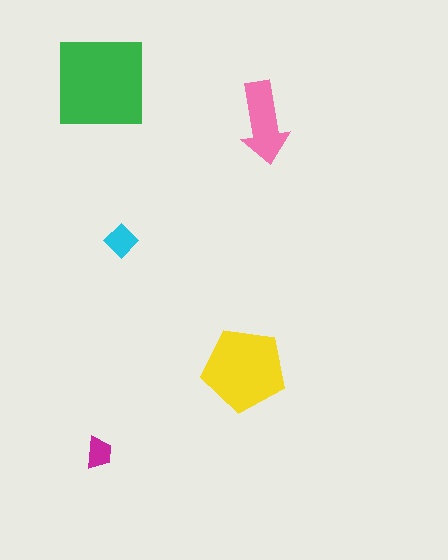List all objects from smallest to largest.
The magenta trapezoid, the cyan diamond, the pink arrow, the yellow pentagon, the green square.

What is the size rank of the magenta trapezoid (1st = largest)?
5th.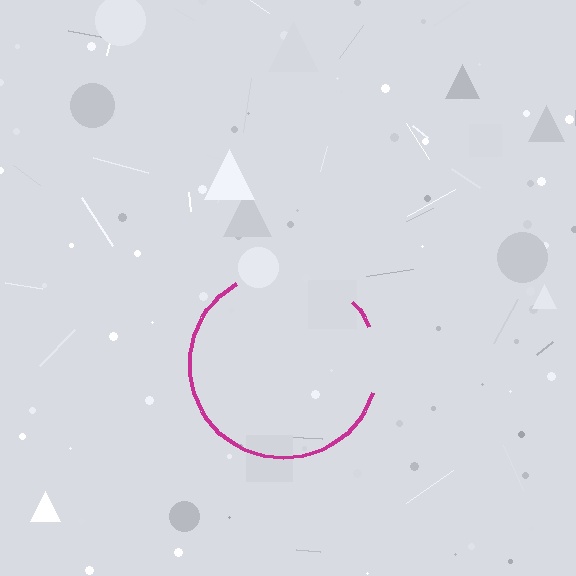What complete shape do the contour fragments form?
The contour fragments form a circle.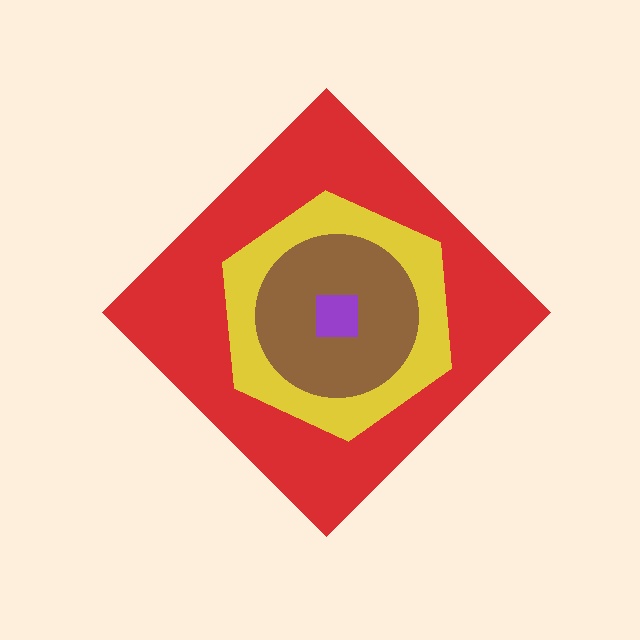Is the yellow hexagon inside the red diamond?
Yes.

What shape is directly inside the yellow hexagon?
The brown circle.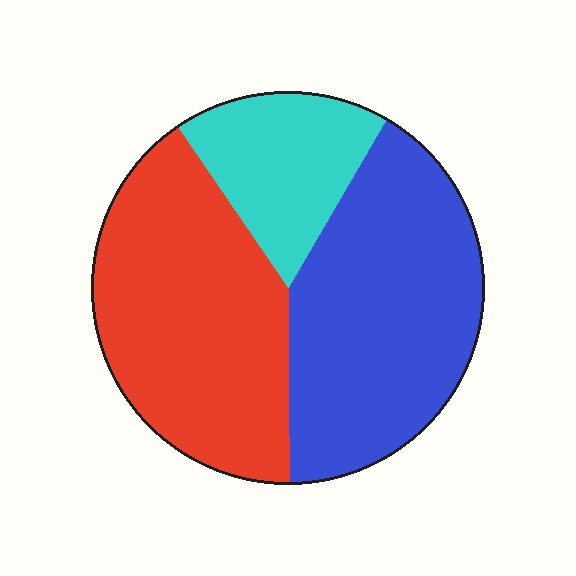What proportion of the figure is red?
Red covers about 40% of the figure.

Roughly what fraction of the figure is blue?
Blue covers about 40% of the figure.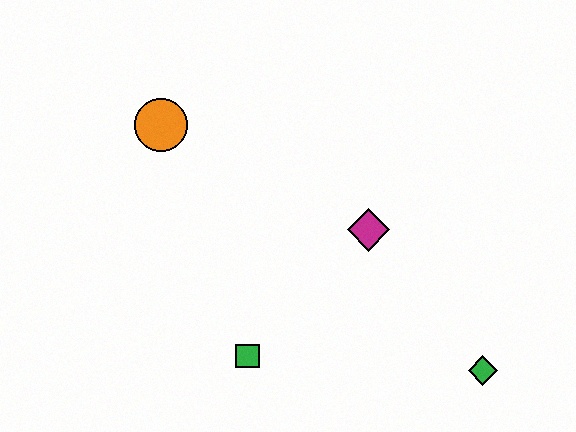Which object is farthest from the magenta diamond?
The orange circle is farthest from the magenta diamond.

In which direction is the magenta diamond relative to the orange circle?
The magenta diamond is to the right of the orange circle.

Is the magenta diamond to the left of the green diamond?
Yes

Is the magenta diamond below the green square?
No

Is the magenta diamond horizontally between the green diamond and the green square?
Yes